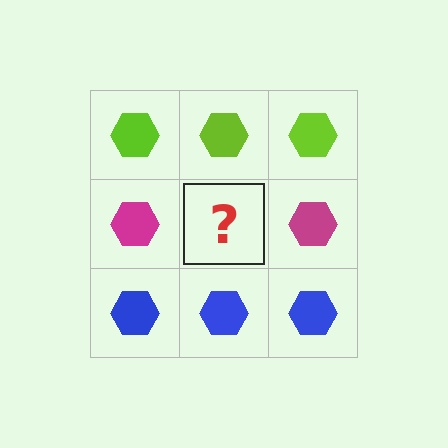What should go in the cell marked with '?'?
The missing cell should contain a magenta hexagon.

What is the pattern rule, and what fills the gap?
The rule is that each row has a consistent color. The gap should be filled with a magenta hexagon.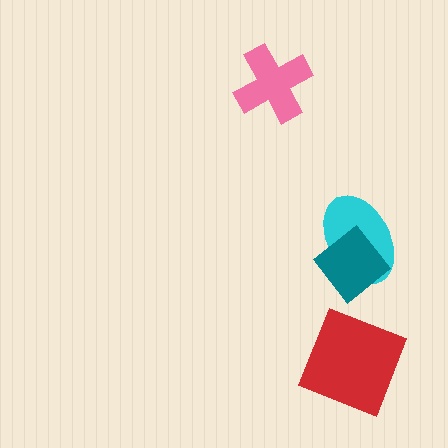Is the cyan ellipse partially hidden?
Yes, it is partially covered by another shape.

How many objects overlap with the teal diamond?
1 object overlaps with the teal diamond.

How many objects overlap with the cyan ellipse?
1 object overlaps with the cyan ellipse.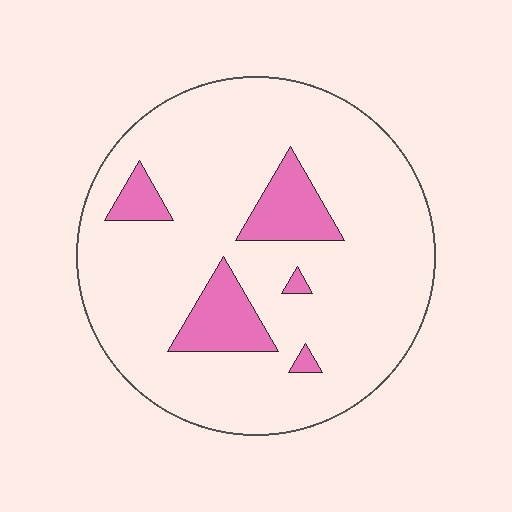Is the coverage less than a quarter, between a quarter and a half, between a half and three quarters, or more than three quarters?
Less than a quarter.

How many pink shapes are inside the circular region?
5.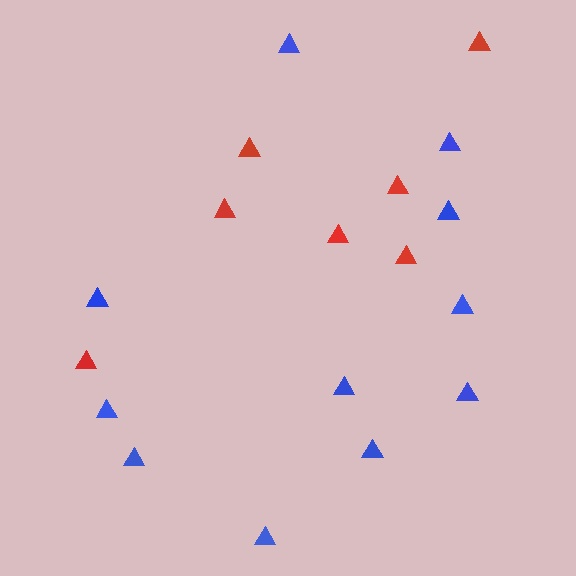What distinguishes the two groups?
There are 2 groups: one group of red triangles (7) and one group of blue triangles (11).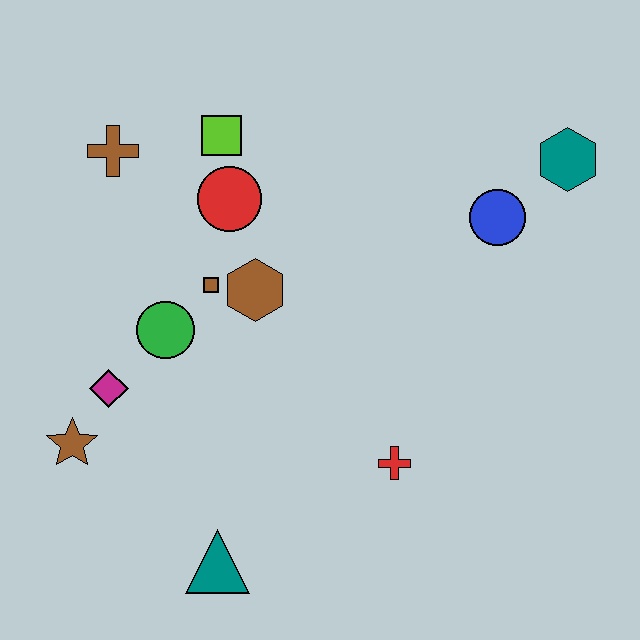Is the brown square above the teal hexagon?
No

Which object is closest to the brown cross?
The lime square is closest to the brown cross.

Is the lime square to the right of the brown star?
Yes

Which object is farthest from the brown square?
The teal hexagon is farthest from the brown square.